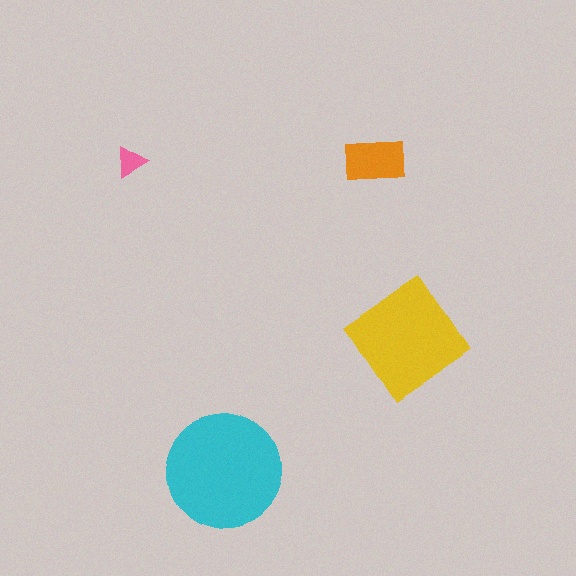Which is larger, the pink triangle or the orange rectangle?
The orange rectangle.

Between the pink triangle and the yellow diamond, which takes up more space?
The yellow diamond.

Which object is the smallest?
The pink triangle.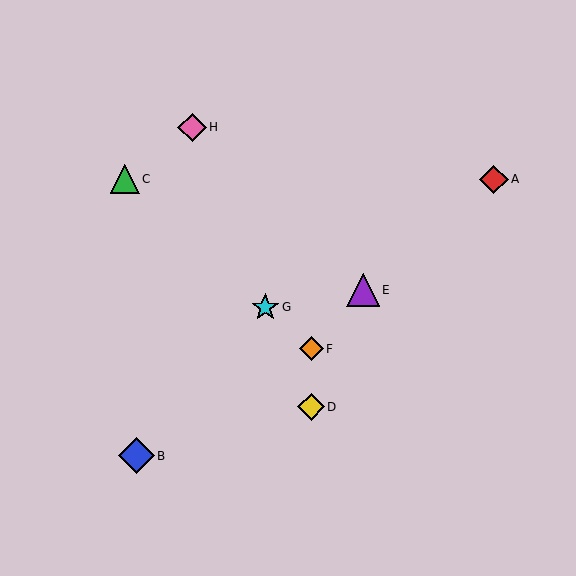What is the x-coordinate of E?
Object E is at x≈363.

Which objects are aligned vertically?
Objects D, F are aligned vertically.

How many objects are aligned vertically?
2 objects (D, F) are aligned vertically.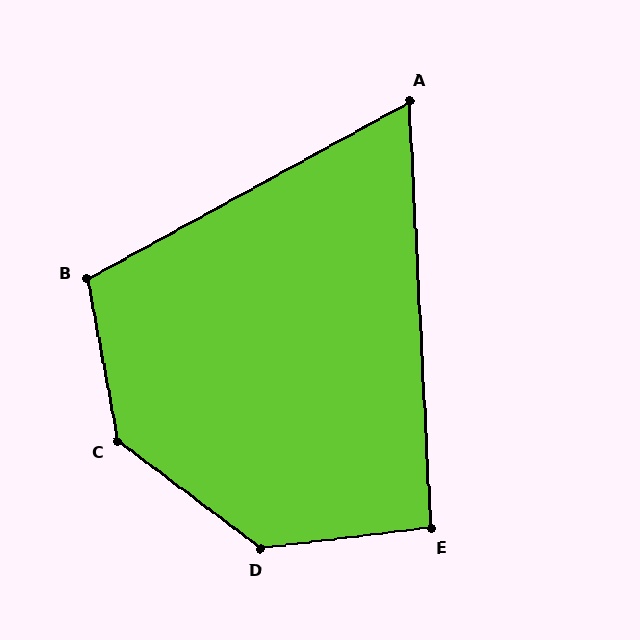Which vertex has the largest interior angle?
C, at approximately 137 degrees.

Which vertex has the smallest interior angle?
A, at approximately 64 degrees.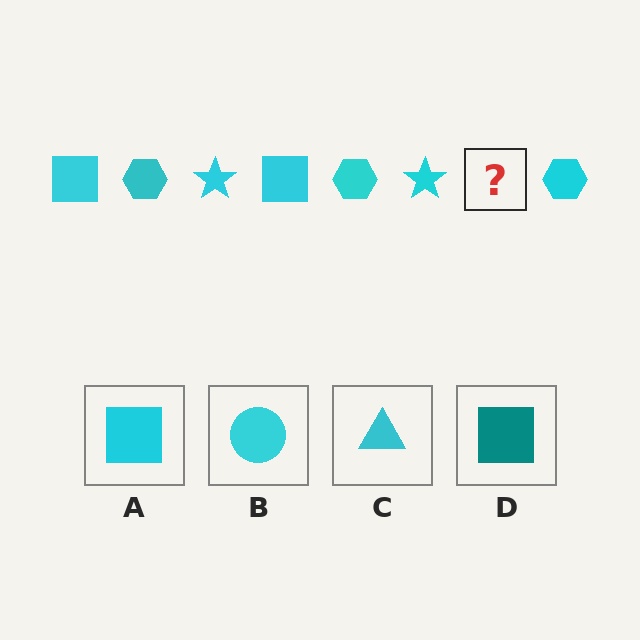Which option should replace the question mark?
Option A.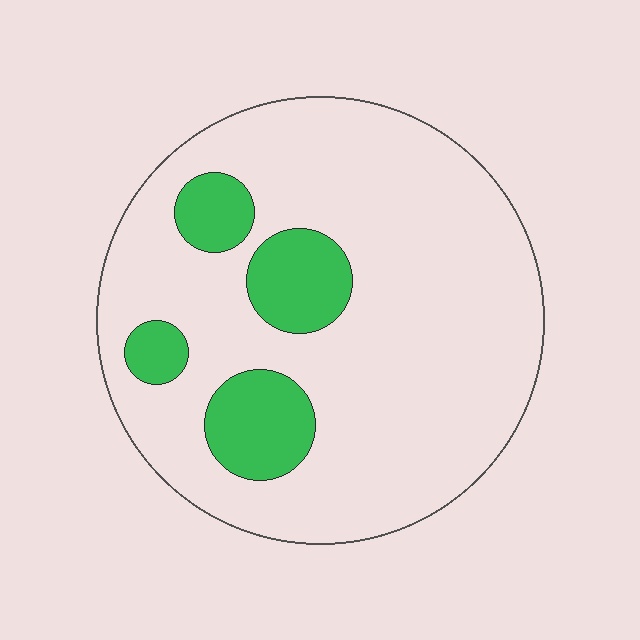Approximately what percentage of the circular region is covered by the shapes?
Approximately 15%.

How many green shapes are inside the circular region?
4.